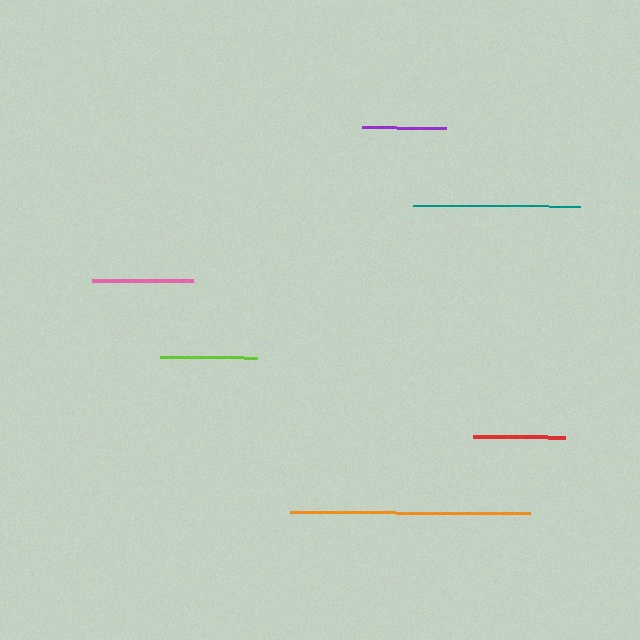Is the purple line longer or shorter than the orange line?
The orange line is longer than the purple line.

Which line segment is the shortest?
The purple line is the shortest at approximately 84 pixels.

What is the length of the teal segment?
The teal segment is approximately 167 pixels long.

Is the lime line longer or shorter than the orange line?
The orange line is longer than the lime line.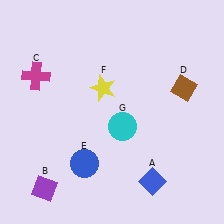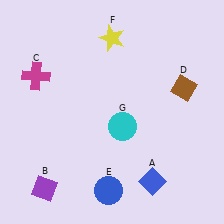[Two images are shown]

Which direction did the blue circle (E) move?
The blue circle (E) moved down.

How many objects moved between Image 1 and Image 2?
2 objects moved between the two images.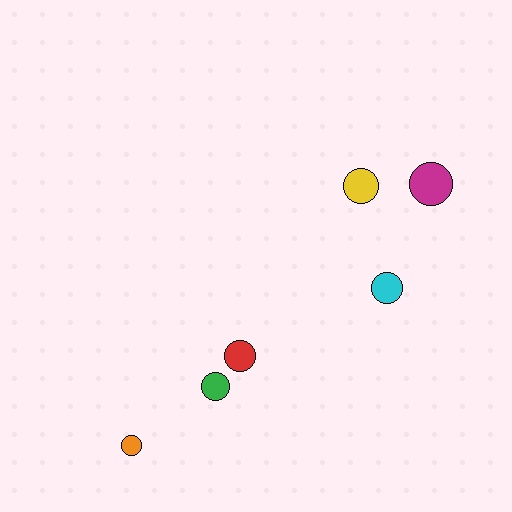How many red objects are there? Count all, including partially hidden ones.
There is 1 red object.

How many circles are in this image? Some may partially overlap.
There are 6 circles.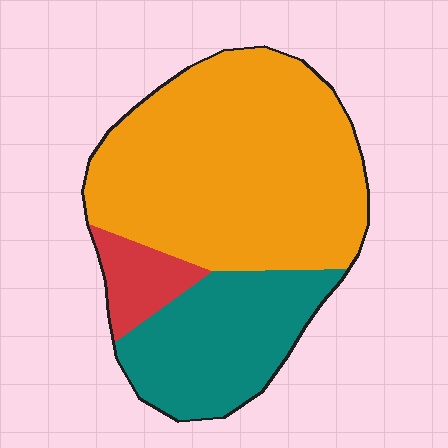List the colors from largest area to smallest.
From largest to smallest: orange, teal, red.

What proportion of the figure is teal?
Teal covers about 30% of the figure.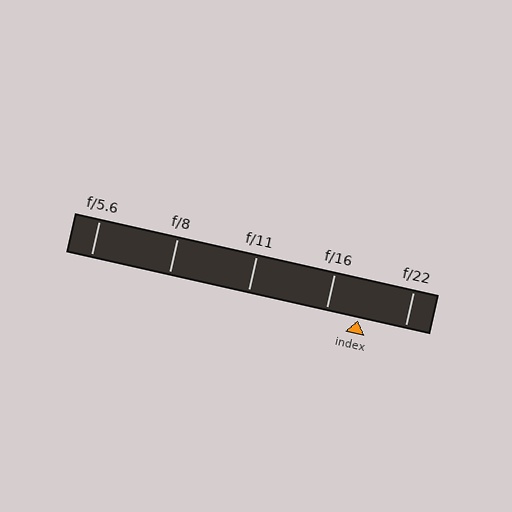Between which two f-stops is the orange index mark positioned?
The index mark is between f/16 and f/22.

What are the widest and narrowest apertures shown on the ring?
The widest aperture shown is f/5.6 and the narrowest is f/22.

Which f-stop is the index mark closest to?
The index mark is closest to f/16.